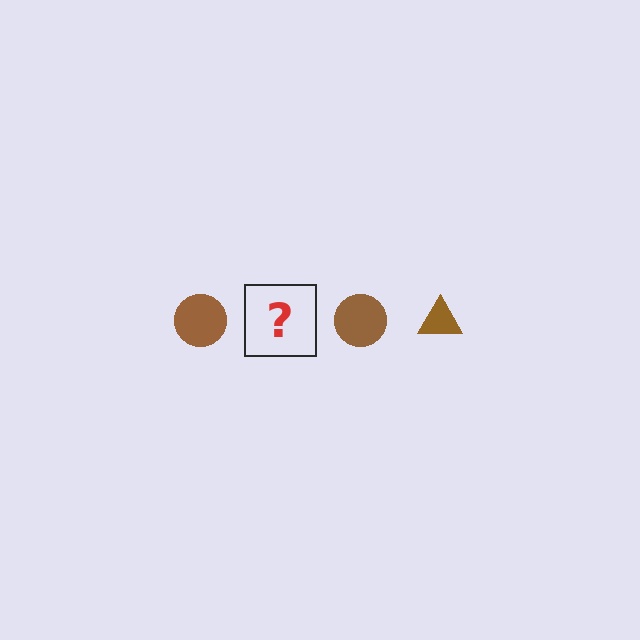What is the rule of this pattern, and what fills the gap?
The rule is that the pattern cycles through circle, triangle shapes in brown. The gap should be filled with a brown triangle.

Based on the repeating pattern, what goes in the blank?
The blank should be a brown triangle.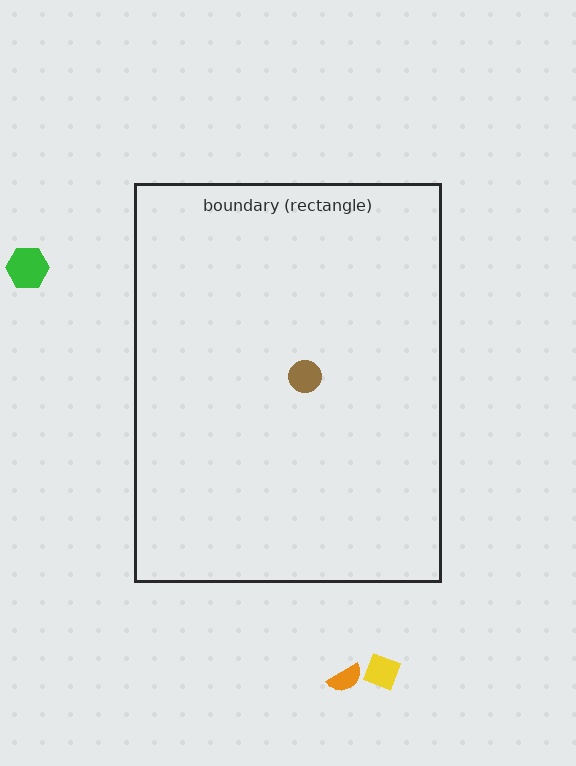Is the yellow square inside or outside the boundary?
Outside.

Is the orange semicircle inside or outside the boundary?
Outside.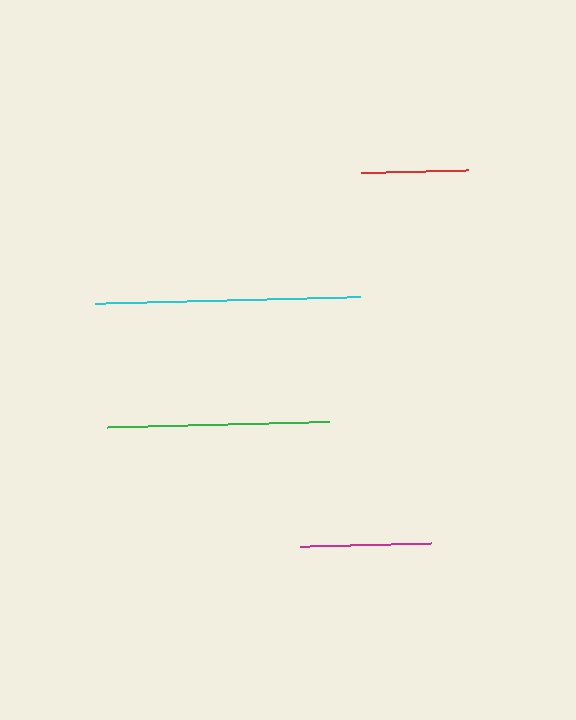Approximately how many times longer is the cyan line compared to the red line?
The cyan line is approximately 2.5 times the length of the red line.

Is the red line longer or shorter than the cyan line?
The cyan line is longer than the red line.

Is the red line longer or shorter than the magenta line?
The magenta line is longer than the red line.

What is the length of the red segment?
The red segment is approximately 107 pixels long.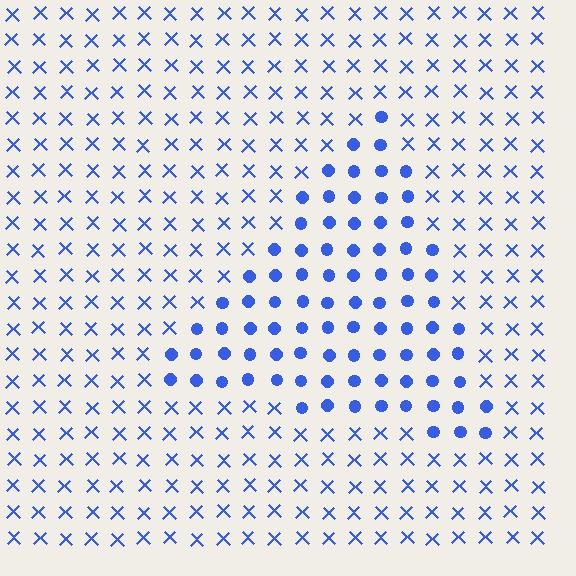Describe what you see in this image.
The image is filled with small blue elements arranged in a uniform grid. A triangle-shaped region contains circles, while the surrounding area contains X marks. The boundary is defined purely by the change in element shape.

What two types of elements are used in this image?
The image uses circles inside the triangle region and X marks outside it.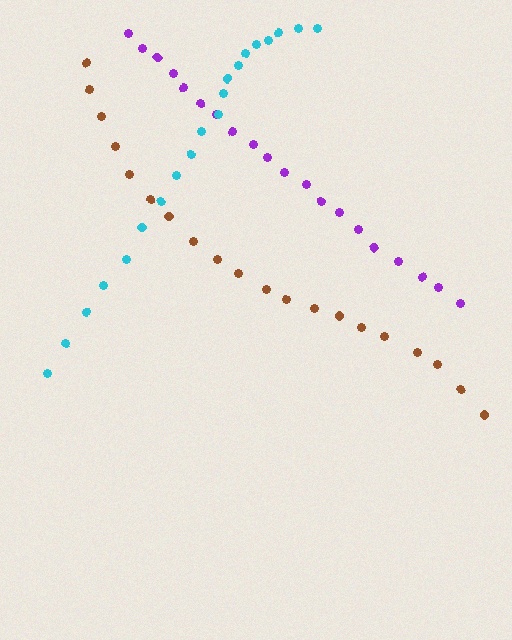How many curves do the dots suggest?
There are 3 distinct paths.